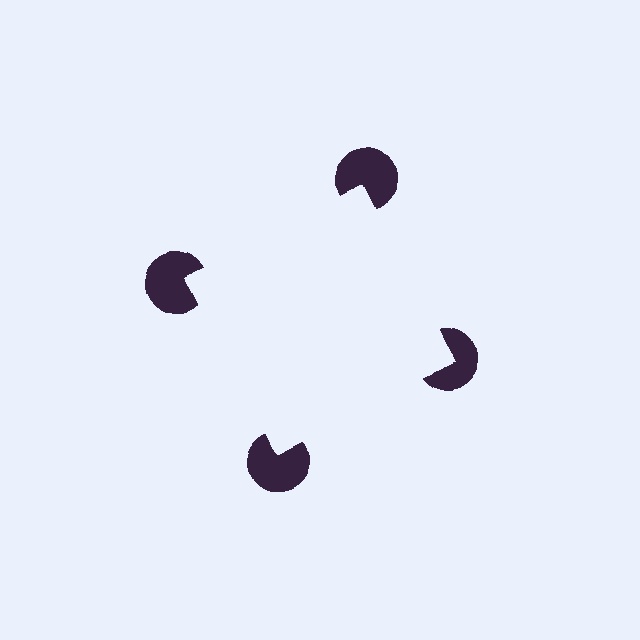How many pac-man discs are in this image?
There are 4 — one at each vertex of the illusory square.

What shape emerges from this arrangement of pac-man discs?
An illusory square — its edges are inferred from the aligned wedge cuts in the pac-man discs, not physically drawn.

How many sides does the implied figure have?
4 sides.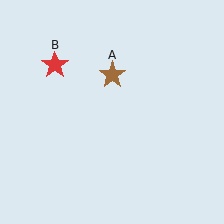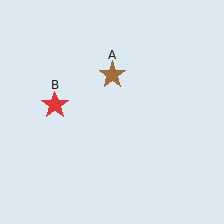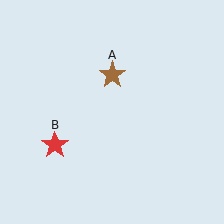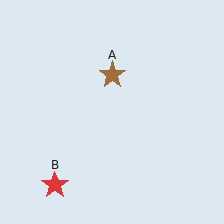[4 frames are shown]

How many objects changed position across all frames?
1 object changed position: red star (object B).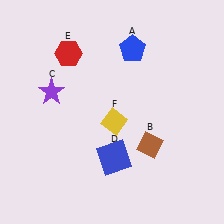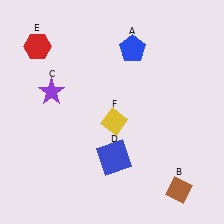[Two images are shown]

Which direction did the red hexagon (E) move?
The red hexagon (E) moved left.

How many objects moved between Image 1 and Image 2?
2 objects moved between the two images.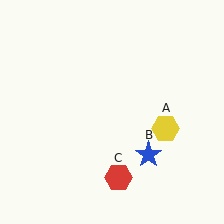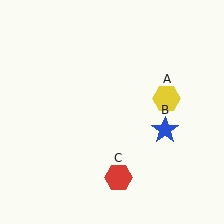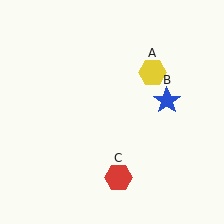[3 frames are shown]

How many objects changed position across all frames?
2 objects changed position: yellow hexagon (object A), blue star (object B).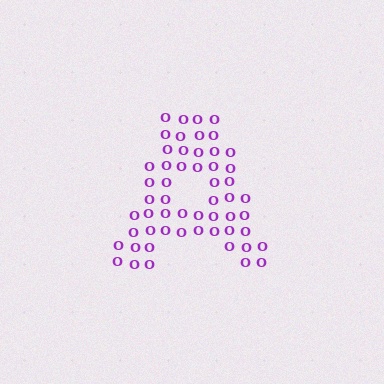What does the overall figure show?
The overall figure shows the letter A.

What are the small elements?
The small elements are letter O's.